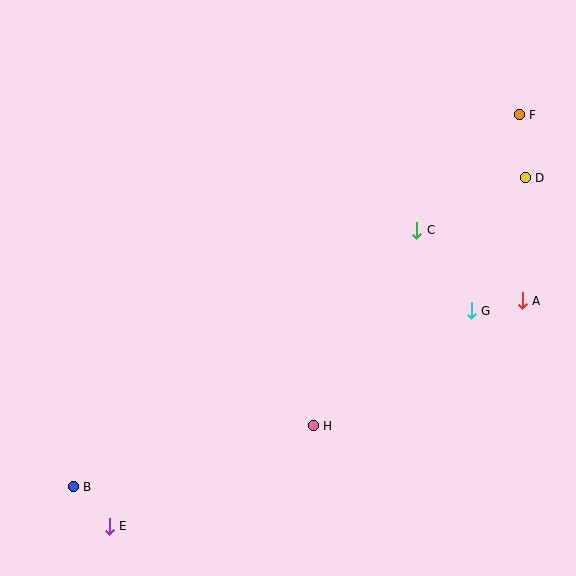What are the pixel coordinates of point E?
Point E is at (109, 526).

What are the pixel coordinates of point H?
Point H is at (313, 426).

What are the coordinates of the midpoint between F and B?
The midpoint between F and B is at (296, 301).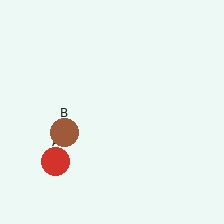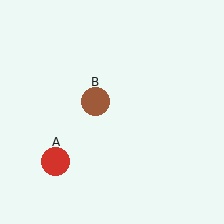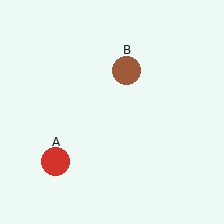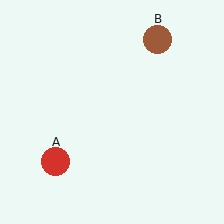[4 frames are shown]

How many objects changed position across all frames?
1 object changed position: brown circle (object B).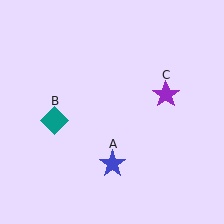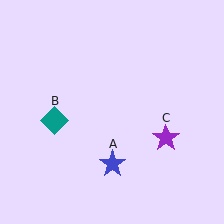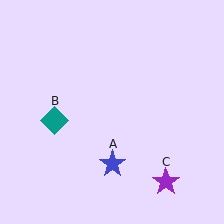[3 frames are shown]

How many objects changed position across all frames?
1 object changed position: purple star (object C).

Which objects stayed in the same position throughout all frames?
Blue star (object A) and teal diamond (object B) remained stationary.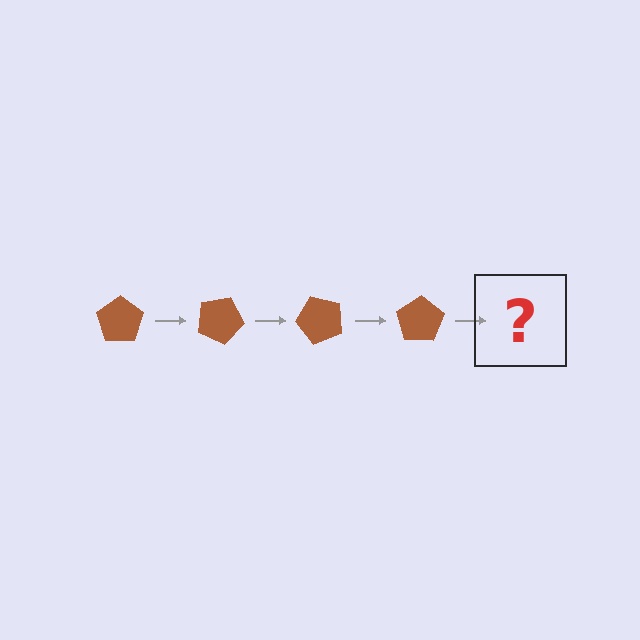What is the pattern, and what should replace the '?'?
The pattern is that the pentagon rotates 25 degrees each step. The '?' should be a brown pentagon rotated 100 degrees.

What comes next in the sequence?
The next element should be a brown pentagon rotated 100 degrees.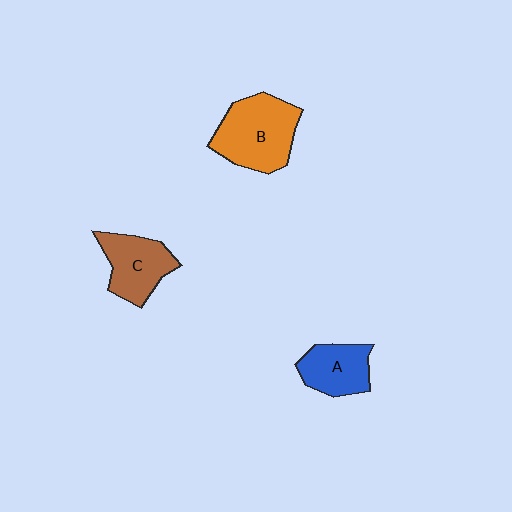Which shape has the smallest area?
Shape A (blue).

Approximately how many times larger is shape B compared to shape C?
Approximately 1.3 times.